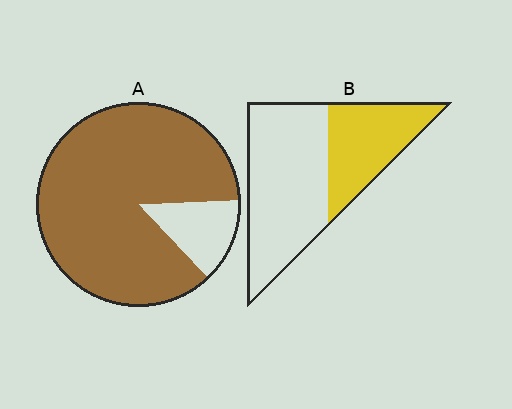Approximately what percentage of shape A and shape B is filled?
A is approximately 85% and B is approximately 35%.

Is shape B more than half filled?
No.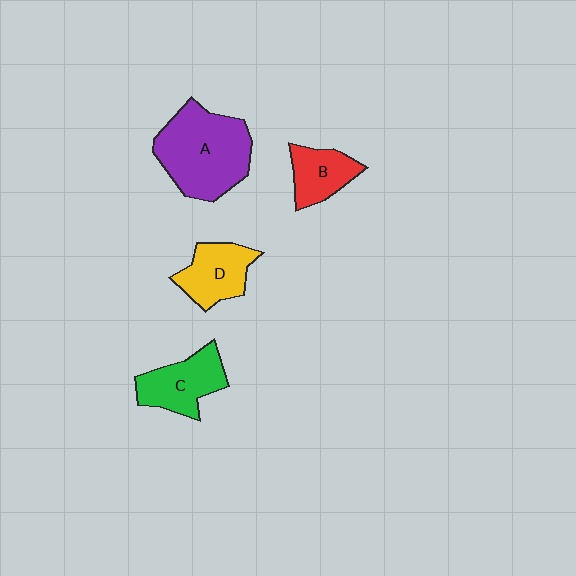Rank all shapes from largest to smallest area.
From largest to smallest: A (purple), C (green), D (yellow), B (red).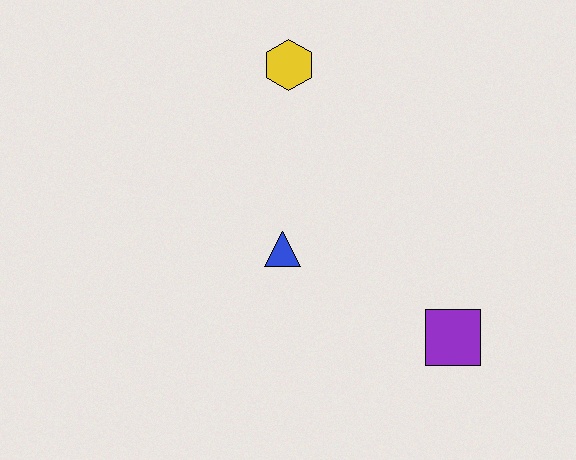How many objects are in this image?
There are 3 objects.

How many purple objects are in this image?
There is 1 purple object.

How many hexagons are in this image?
There is 1 hexagon.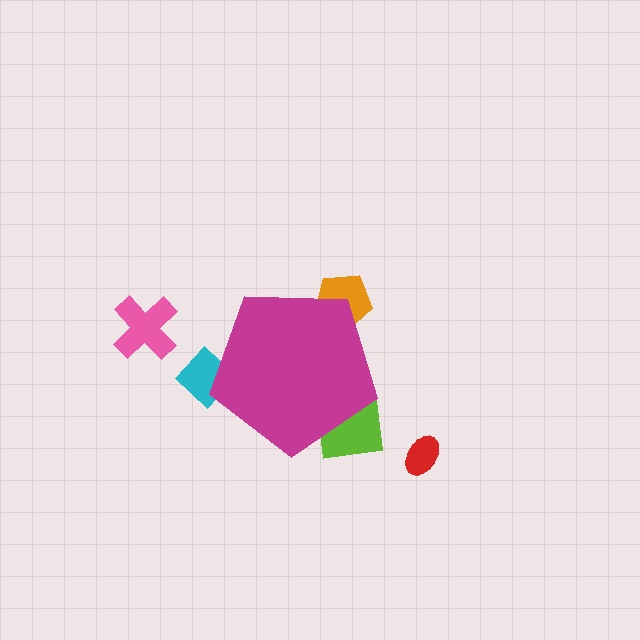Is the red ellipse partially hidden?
No, the red ellipse is fully visible.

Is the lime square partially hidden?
Yes, the lime square is partially hidden behind the magenta pentagon.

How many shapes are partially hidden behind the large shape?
3 shapes are partially hidden.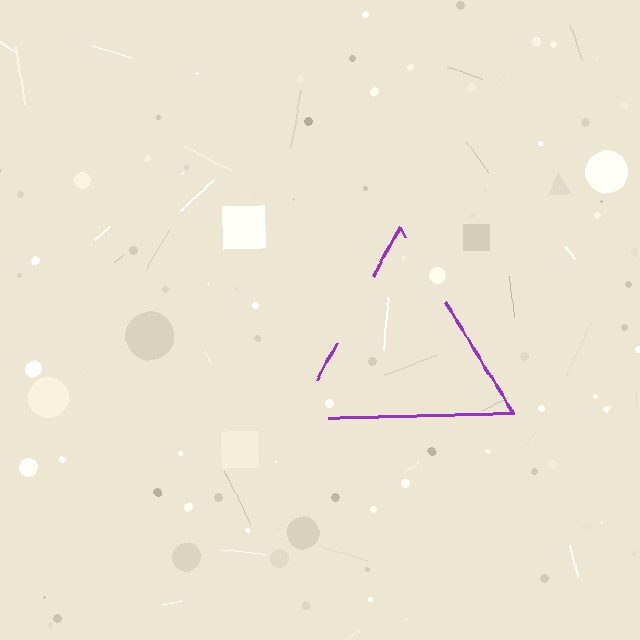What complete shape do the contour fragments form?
The contour fragments form a triangle.